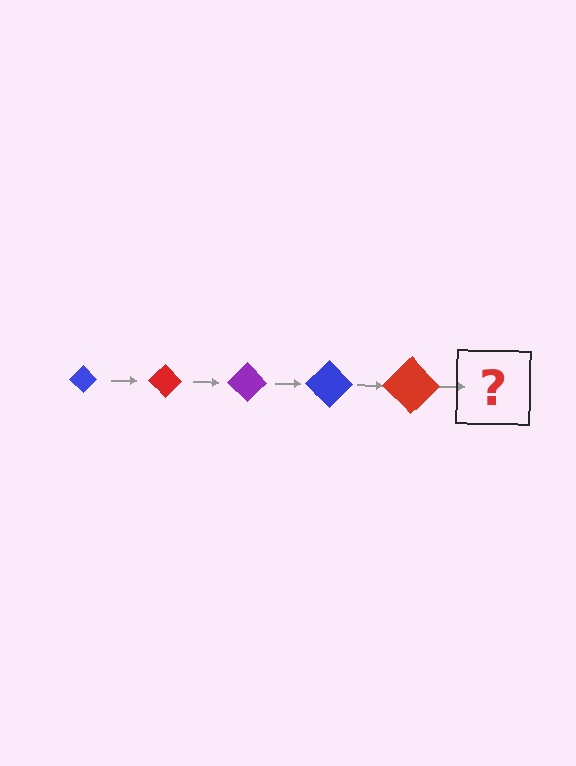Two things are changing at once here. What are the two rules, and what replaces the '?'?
The two rules are that the diamond grows larger each step and the color cycles through blue, red, and purple. The '?' should be a purple diamond, larger than the previous one.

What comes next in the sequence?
The next element should be a purple diamond, larger than the previous one.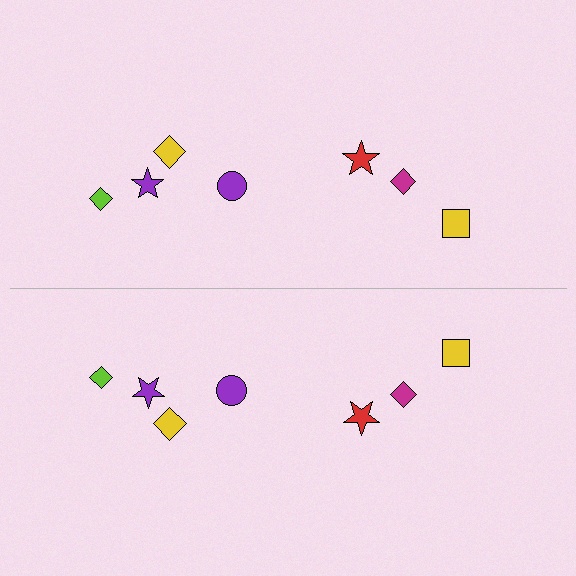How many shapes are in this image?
There are 14 shapes in this image.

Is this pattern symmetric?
Yes, this pattern has bilateral (reflection) symmetry.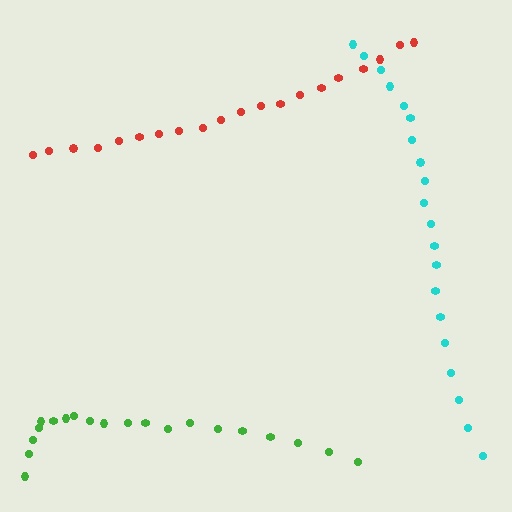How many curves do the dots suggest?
There are 3 distinct paths.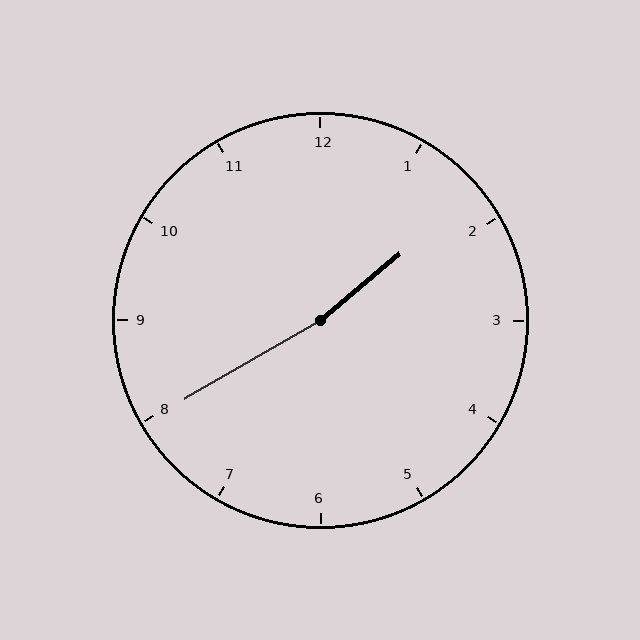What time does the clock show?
1:40.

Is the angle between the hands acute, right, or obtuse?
It is obtuse.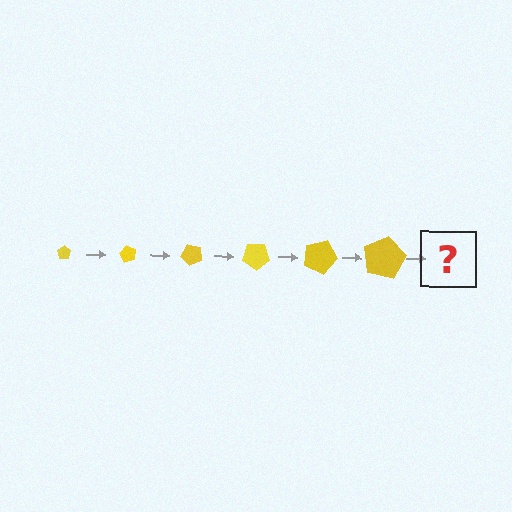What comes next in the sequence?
The next element should be a pentagon, larger than the previous one and rotated 360 degrees from the start.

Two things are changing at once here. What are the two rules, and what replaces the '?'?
The two rules are that the pentagon grows larger each step and it rotates 60 degrees each step. The '?' should be a pentagon, larger than the previous one and rotated 360 degrees from the start.